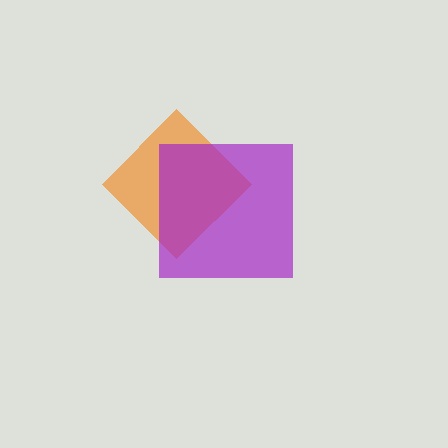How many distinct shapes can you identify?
There are 2 distinct shapes: an orange diamond, a purple square.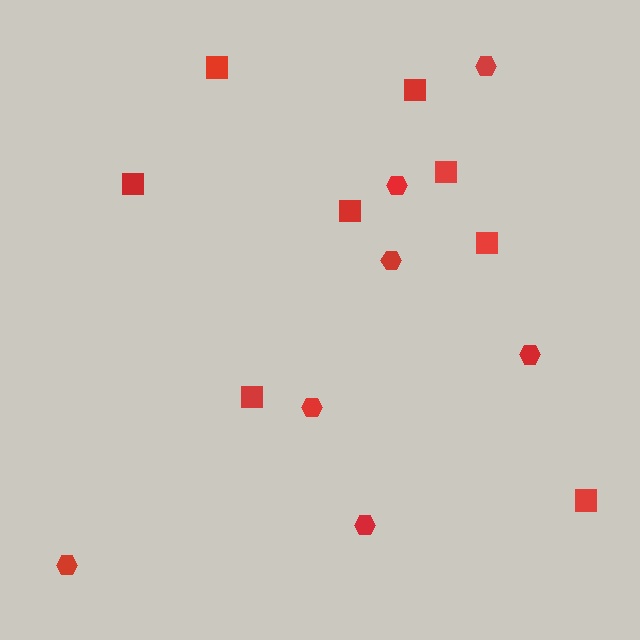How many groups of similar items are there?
There are 2 groups: one group of squares (8) and one group of hexagons (7).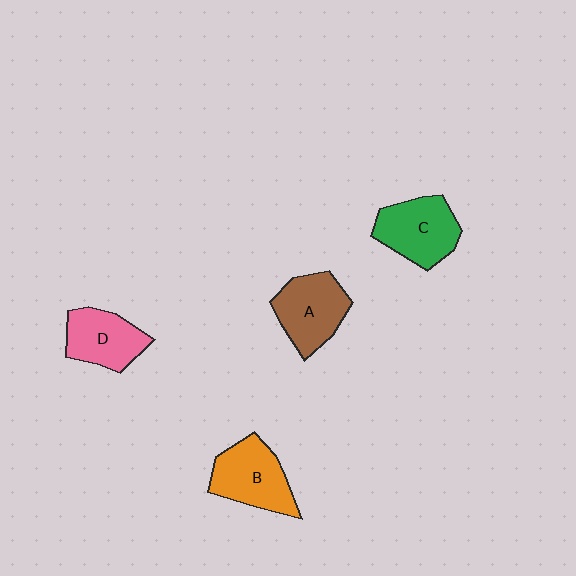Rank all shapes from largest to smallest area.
From largest to smallest: B (orange), C (green), A (brown), D (pink).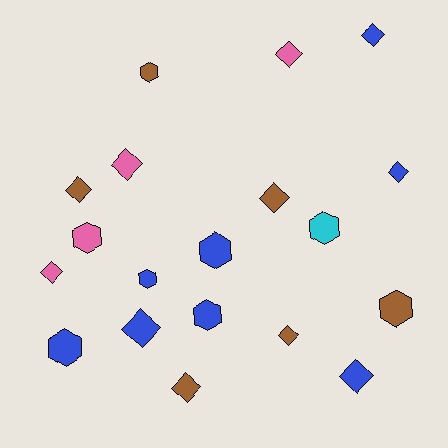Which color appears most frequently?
Blue, with 8 objects.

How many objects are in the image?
There are 19 objects.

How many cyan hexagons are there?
There is 1 cyan hexagon.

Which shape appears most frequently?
Diamond, with 11 objects.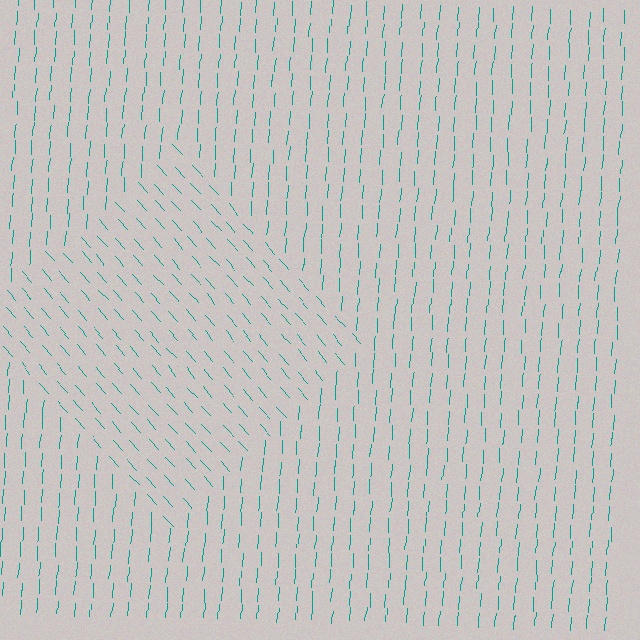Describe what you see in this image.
The image is filled with small teal line segments. A diamond region in the image has lines oriented differently from the surrounding lines, creating a visible texture boundary.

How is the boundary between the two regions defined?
The boundary is defined purely by a change in line orientation (approximately 45 degrees difference). All lines are the same color and thickness.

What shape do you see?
I see a diamond.